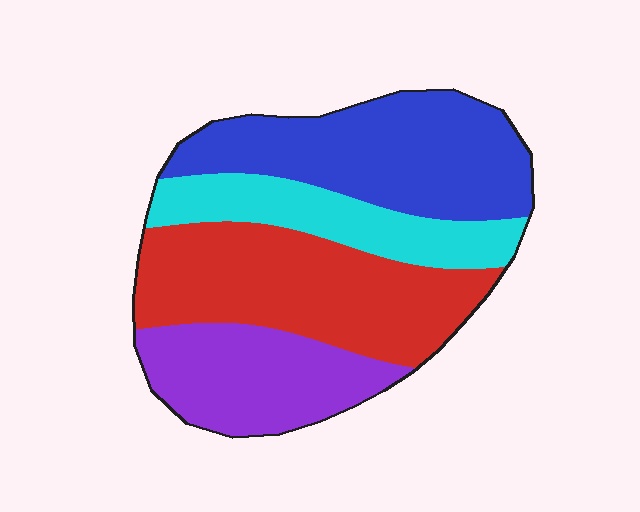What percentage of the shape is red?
Red takes up about one third (1/3) of the shape.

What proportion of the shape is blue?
Blue takes up between a sixth and a third of the shape.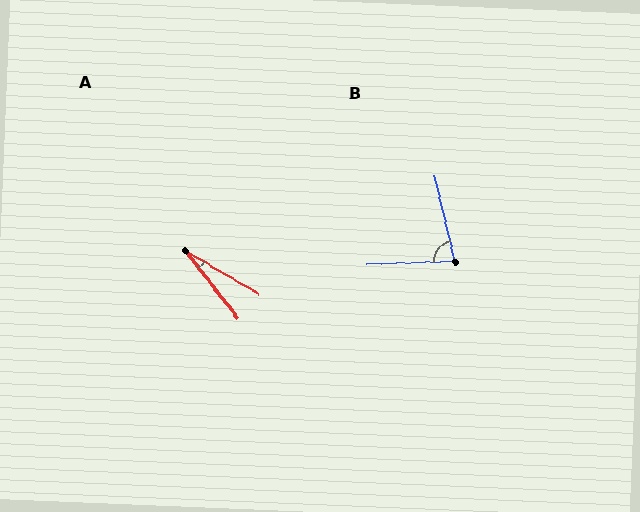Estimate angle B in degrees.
Approximately 79 degrees.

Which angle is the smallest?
A, at approximately 22 degrees.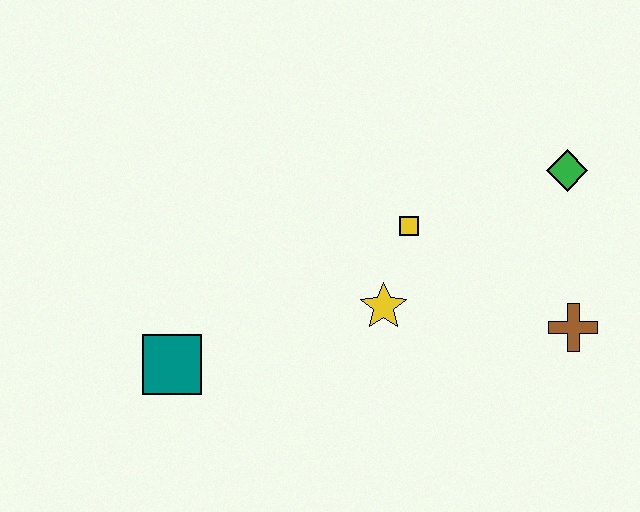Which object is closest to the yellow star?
The yellow square is closest to the yellow star.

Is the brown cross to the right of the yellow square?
Yes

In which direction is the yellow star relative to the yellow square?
The yellow star is below the yellow square.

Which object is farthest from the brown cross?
The teal square is farthest from the brown cross.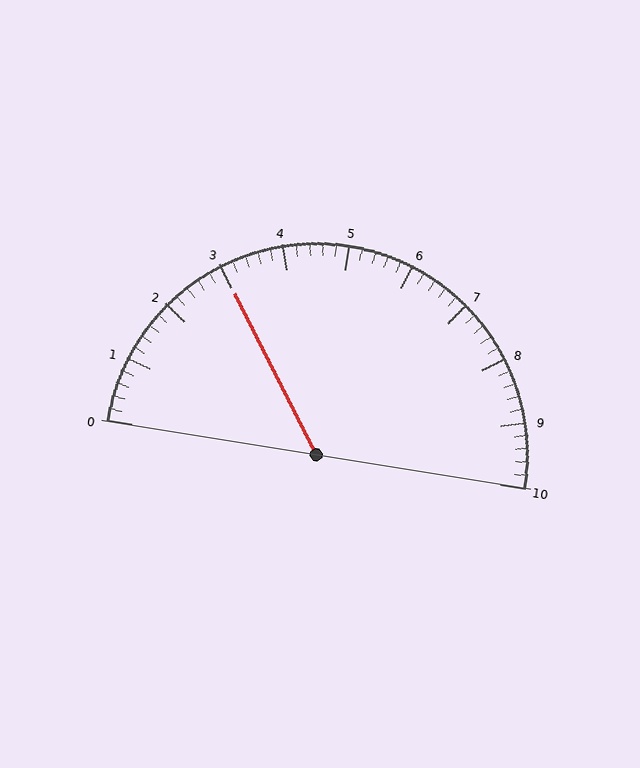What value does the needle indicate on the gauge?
The needle indicates approximately 3.0.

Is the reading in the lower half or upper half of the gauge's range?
The reading is in the lower half of the range (0 to 10).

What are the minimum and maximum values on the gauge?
The gauge ranges from 0 to 10.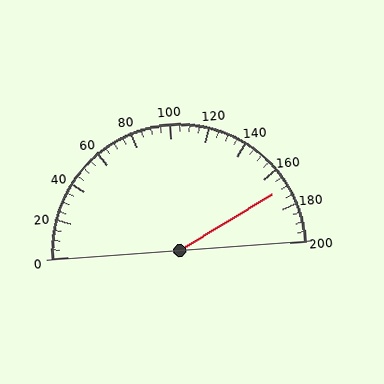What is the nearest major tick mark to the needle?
The nearest major tick mark is 160.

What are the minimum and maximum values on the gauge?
The gauge ranges from 0 to 200.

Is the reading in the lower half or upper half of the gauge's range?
The reading is in the upper half of the range (0 to 200).